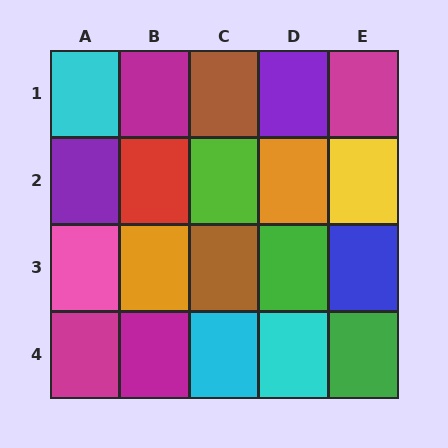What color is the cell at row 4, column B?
Magenta.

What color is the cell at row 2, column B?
Red.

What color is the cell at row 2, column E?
Yellow.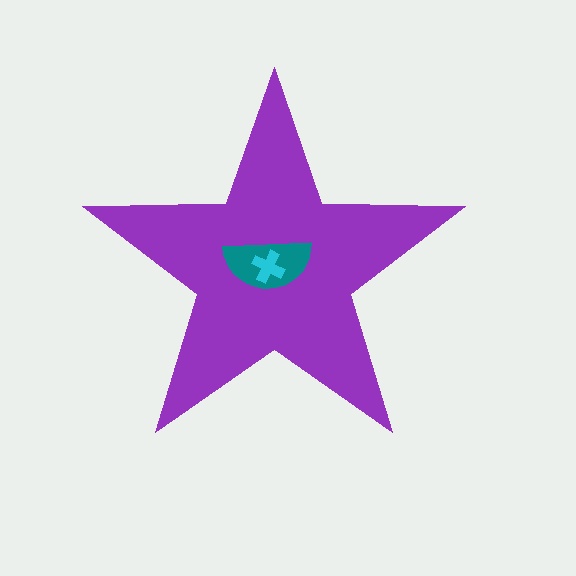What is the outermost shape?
The purple star.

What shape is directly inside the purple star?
The teal semicircle.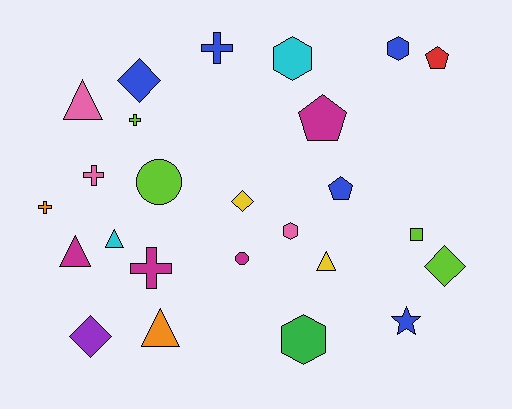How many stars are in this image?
There is 1 star.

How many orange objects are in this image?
There are 2 orange objects.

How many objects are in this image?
There are 25 objects.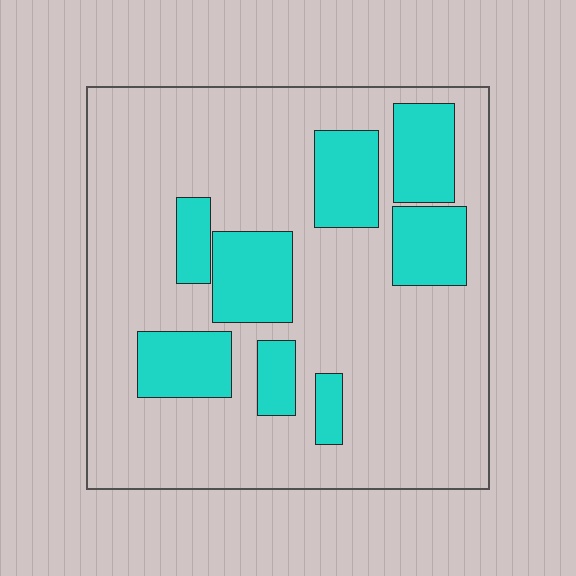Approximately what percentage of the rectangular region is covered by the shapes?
Approximately 25%.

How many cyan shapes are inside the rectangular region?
8.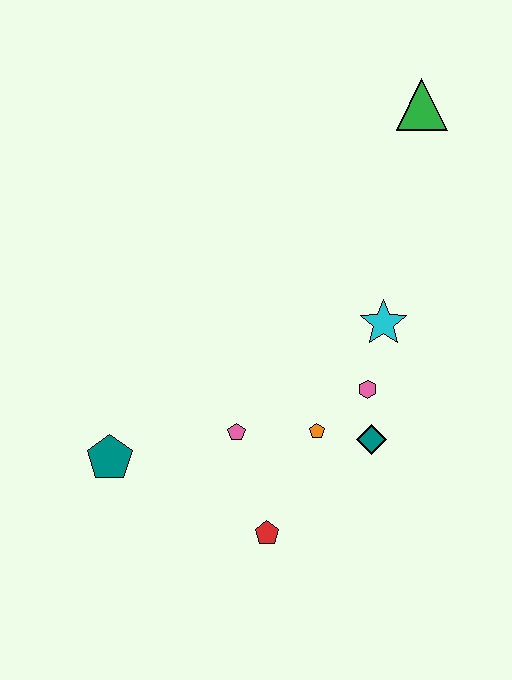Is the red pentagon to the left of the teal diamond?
Yes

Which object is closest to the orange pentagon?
The teal diamond is closest to the orange pentagon.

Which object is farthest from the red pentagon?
The green triangle is farthest from the red pentagon.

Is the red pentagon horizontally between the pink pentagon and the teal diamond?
Yes